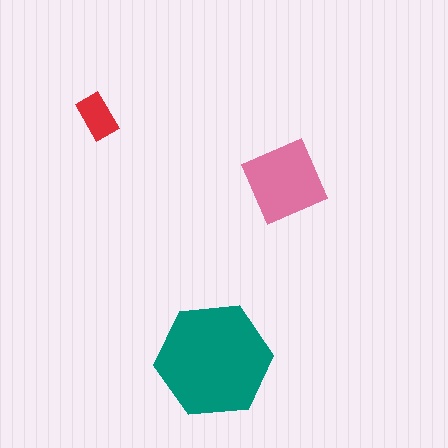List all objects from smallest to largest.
The red rectangle, the pink diamond, the teal hexagon.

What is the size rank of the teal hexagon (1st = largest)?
1st.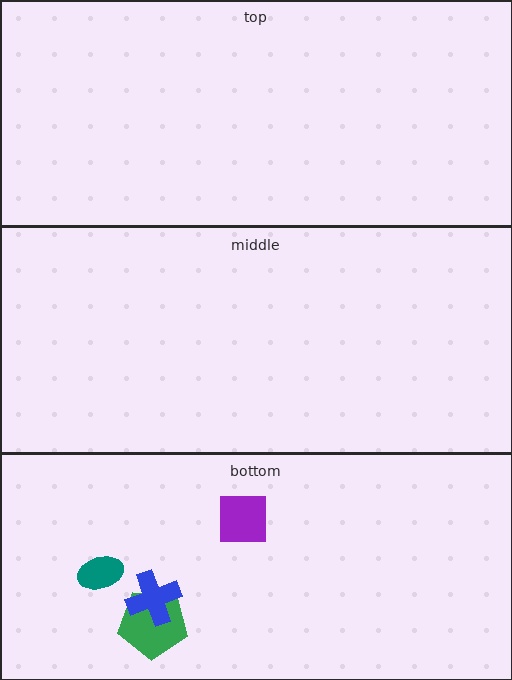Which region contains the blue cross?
The bottom region.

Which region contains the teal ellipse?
The bottom region.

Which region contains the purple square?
The bottom region.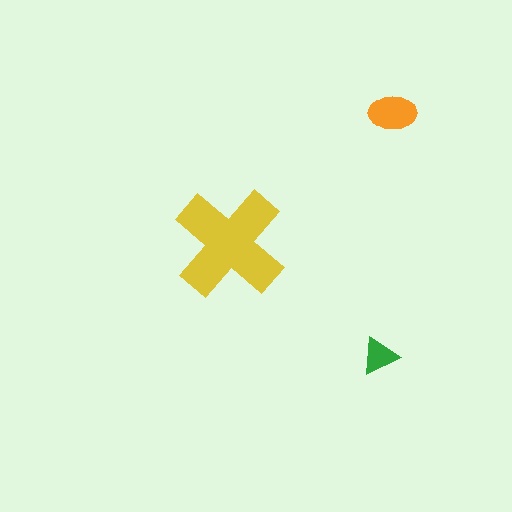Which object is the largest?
The yellow cross.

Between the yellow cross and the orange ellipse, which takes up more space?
The yellow cross.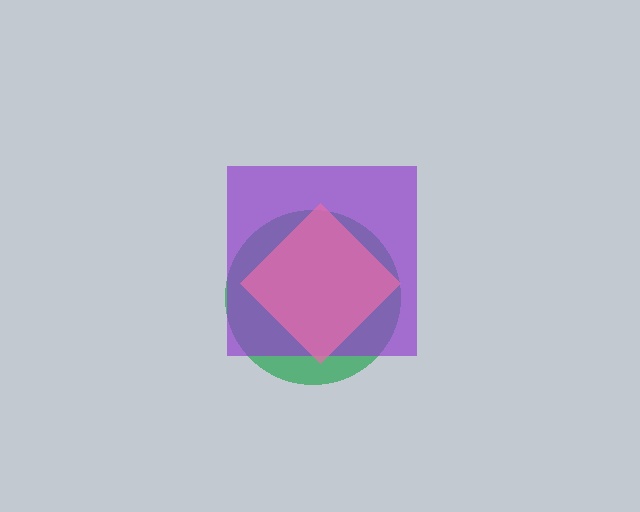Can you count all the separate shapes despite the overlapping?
Yes, there are 3 separate shapes.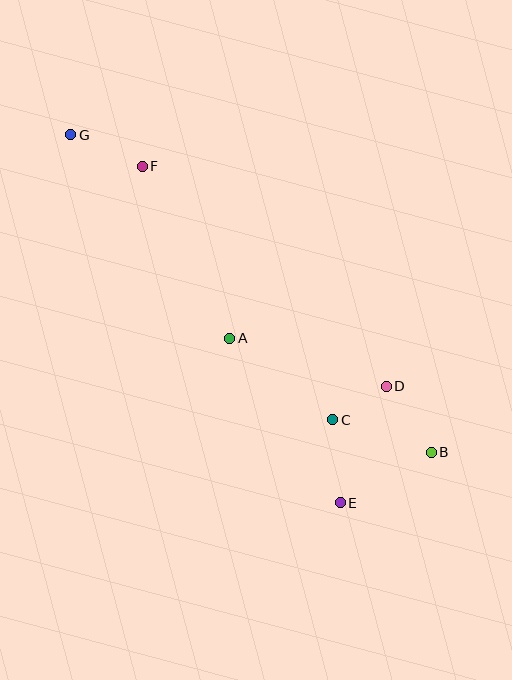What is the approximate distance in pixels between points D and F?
The distance between D and F is approximately 329 pixels.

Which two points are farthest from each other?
Points B and G are farthest from each other.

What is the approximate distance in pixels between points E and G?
The distance between E and G is approximately 456 pixels.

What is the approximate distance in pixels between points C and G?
The distance between C and G is approximately 387 pixels.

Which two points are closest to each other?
Points C and D are closest to each other.